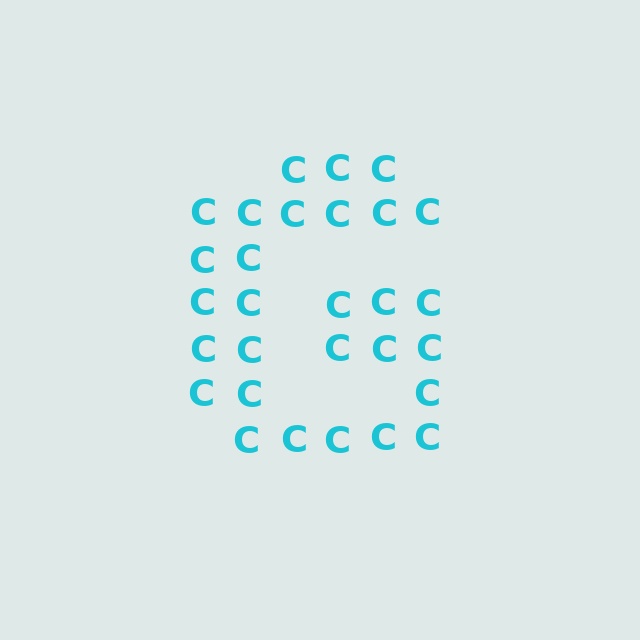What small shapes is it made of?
It is made of small letter C's.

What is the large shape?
The large shape is the letter G.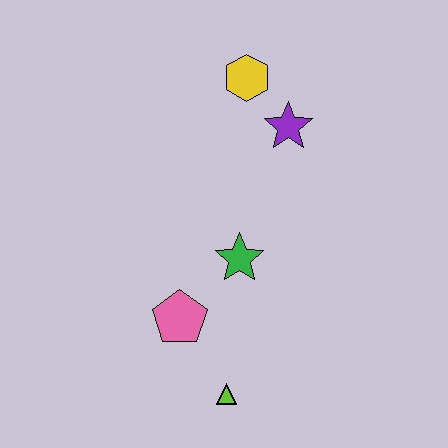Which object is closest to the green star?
The pink pentagon is closest to the green star.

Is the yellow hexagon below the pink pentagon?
No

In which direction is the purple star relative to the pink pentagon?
The purple star is above the pink pentagon.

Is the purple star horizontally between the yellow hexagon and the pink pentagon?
No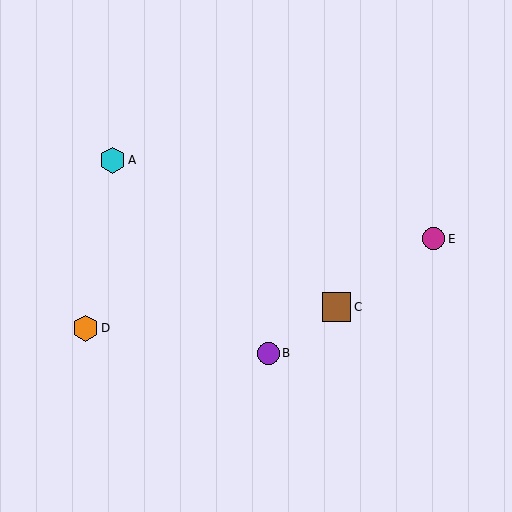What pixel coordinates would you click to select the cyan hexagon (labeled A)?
Click at (113, 160) to select the cyan hexagon A.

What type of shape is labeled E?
Shape E is a magenta circle.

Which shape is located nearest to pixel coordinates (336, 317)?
The brown square (labeled C) at (336, 307) is nearest to that location.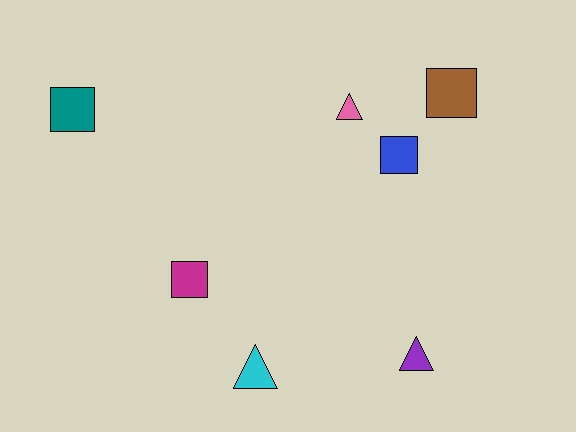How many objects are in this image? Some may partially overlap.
There are 7 objects.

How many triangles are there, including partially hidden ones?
There are 3 triangles.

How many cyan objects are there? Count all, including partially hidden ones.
There is 1 cyan object.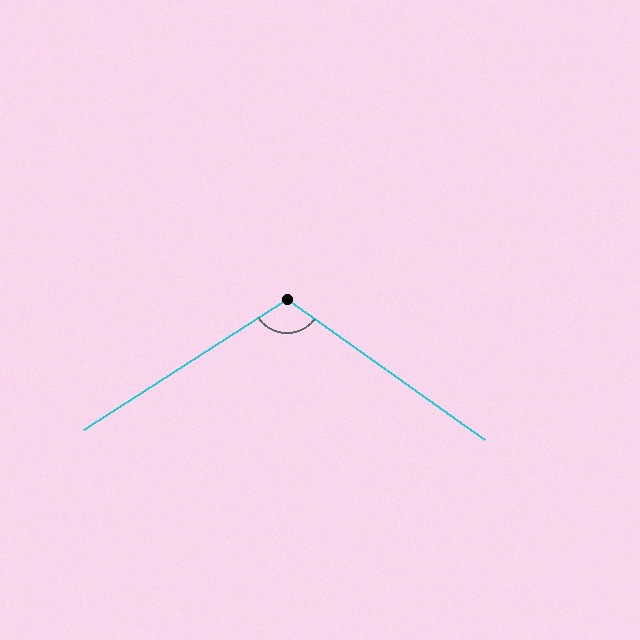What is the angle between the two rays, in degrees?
Approximately 112 degrees.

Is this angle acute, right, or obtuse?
It is obtuse.